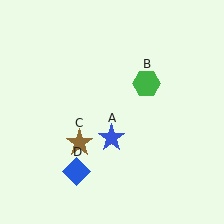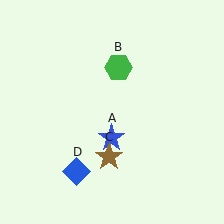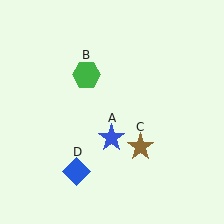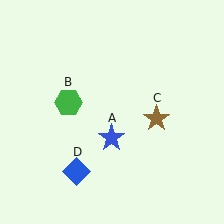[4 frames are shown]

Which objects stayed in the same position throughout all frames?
Blue star (object A) and blue diamond (object D) remained stationary.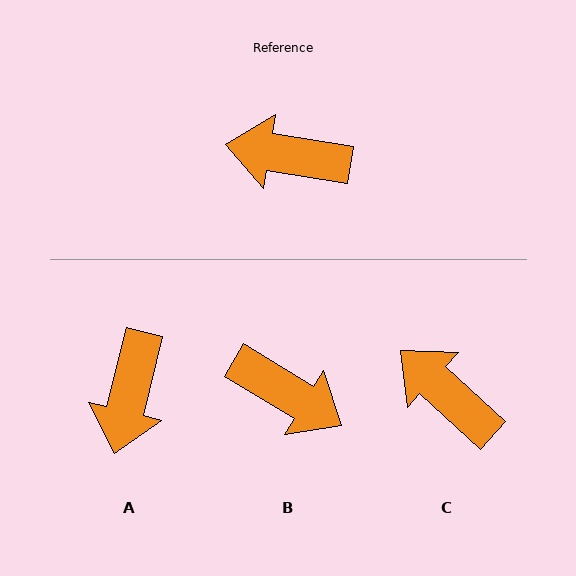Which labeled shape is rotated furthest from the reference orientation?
B, about 158 degrees away.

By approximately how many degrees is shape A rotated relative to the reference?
Approximately 85 degrees counter-clockwise.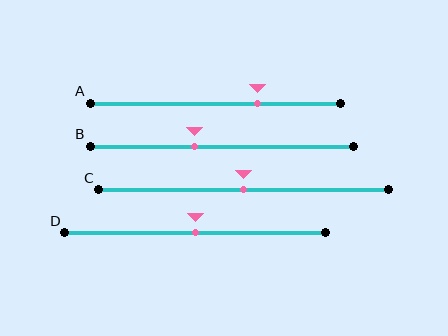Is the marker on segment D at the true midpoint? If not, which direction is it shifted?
Yes, the marker on segment D is at the true midpoint.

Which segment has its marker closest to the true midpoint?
Segment C has its marker closest to the true midpoint.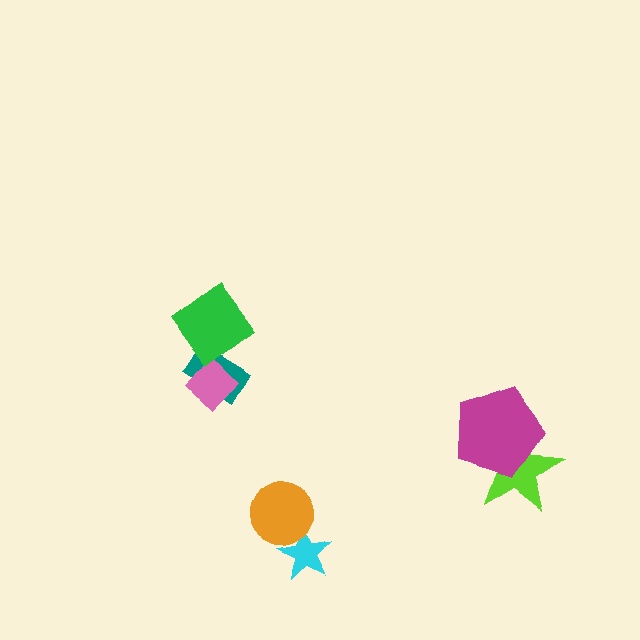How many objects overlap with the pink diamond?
2 objects overlap with the pink diamond.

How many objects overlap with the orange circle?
1 object overlaps with the orange circle.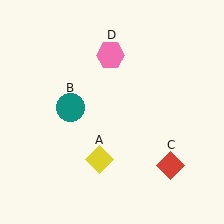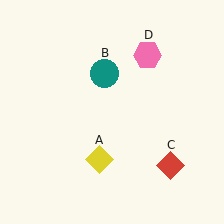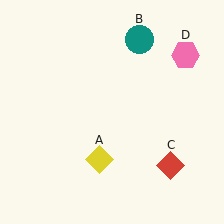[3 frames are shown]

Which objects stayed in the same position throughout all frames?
Yellow diamond (object A) and red diamond (object C) remained stationary.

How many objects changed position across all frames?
2 objects changed position: teal circle (object B), pink hexagon (object D).